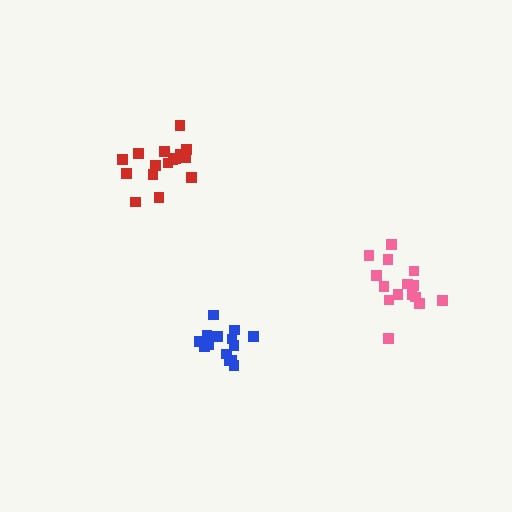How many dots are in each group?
Group 1: 15 dots, Group 2: 16 dots, Group 3: 14 dots (45 total).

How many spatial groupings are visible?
There are 3 spatial groupings.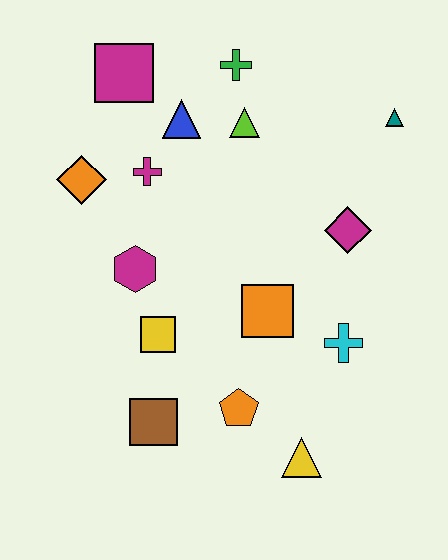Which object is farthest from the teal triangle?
The brown square is farthest from the teal triangle.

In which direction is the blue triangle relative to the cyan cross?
The blue triangle is above the cyan cross.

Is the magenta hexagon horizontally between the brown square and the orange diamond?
Yes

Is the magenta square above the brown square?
Yes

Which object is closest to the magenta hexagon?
The yellow square is closest to the magenta hexagon.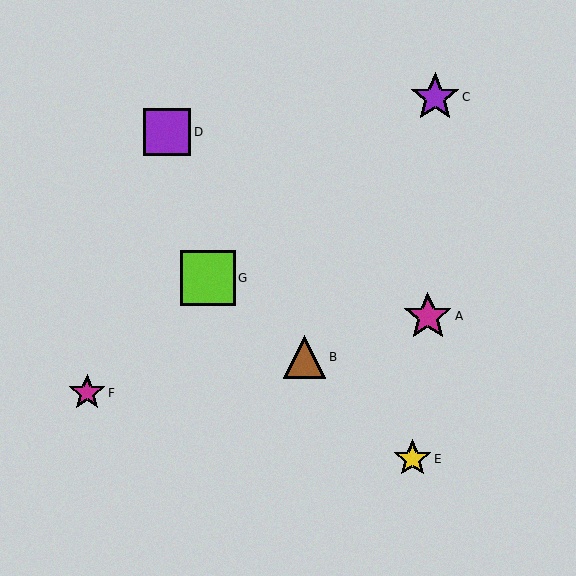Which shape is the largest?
The lime square (labeled G) is the largest.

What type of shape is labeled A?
Shape A is a magenta star.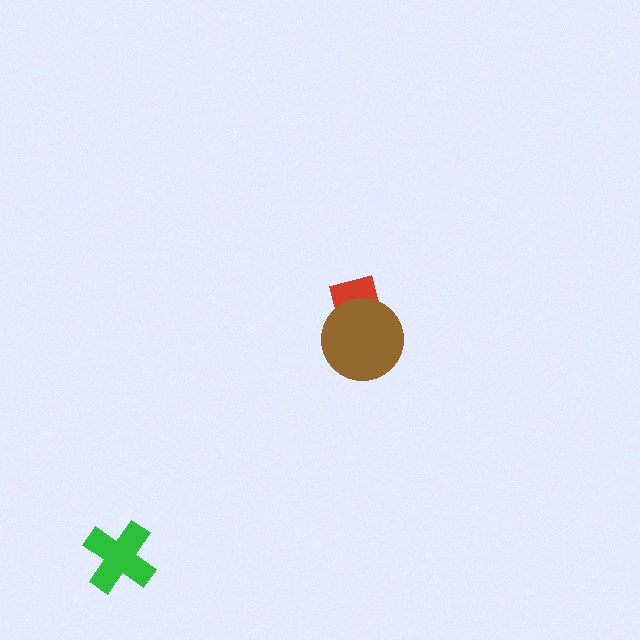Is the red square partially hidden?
Yes, it is partially covered by another shape.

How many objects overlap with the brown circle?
1 object overlaps with the brown circle.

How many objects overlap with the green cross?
0 objects overlap with the green cross.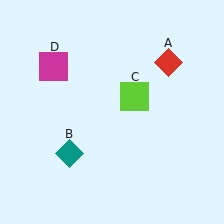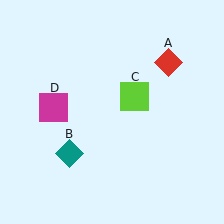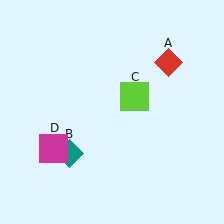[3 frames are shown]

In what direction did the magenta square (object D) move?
The magenta square (object D) moved down.